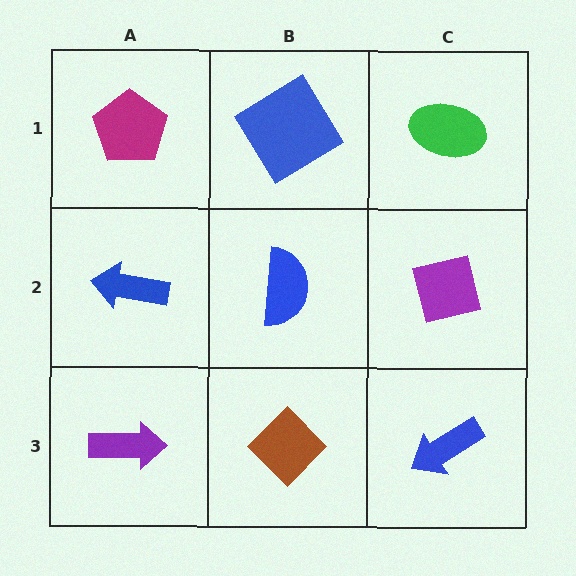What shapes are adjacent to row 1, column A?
A blue arrow (row 2, column A), a blue diamond (row 1, column B).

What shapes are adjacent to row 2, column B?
A blue diamond (row 1, column B), a brown diamond (row 3, column B), a blue arrow (row 2, column A), a purple square (row 2, column C).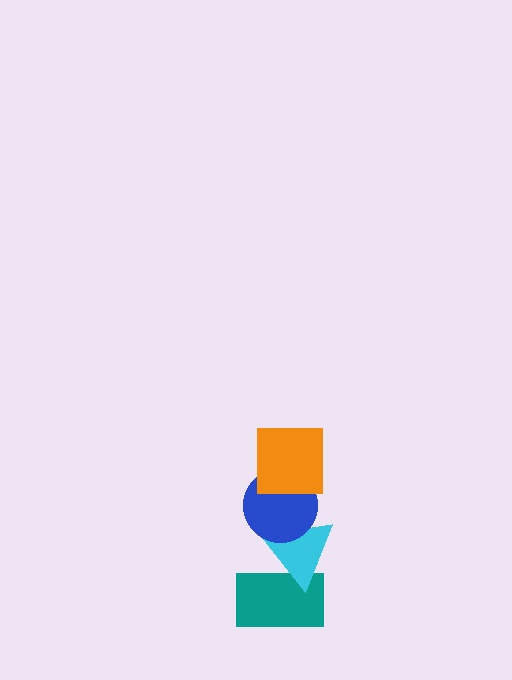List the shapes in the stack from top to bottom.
From top to bottom: the orange square, the blue circle, the cyan triangle, the teal rectangle.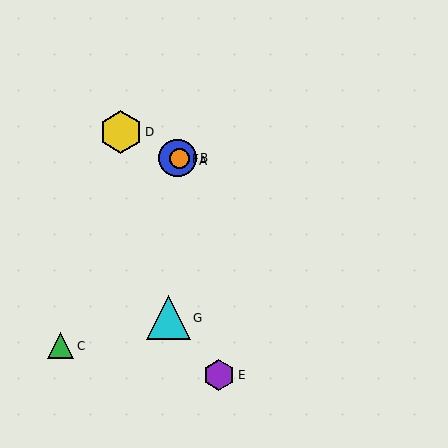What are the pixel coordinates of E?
Object E is at (219, 375).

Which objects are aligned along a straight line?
Objects A, B, D, F are aligned along a straight line.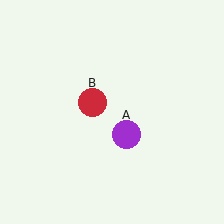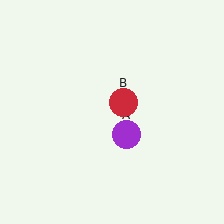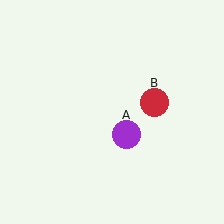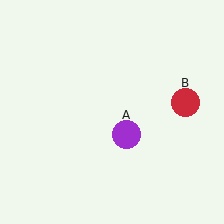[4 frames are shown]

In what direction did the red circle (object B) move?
The red circle (object B) moved right.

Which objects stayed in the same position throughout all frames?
Purple circle (object A) remained stationary.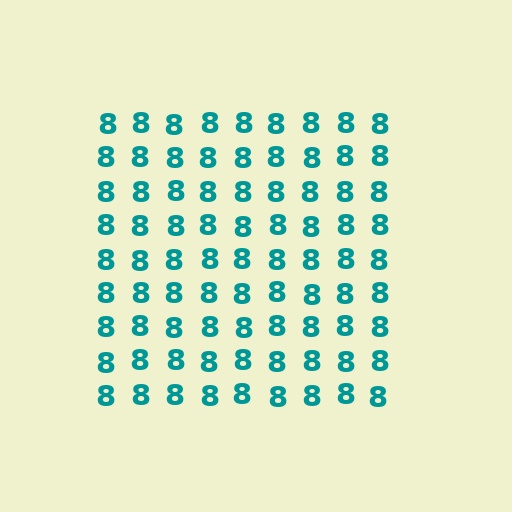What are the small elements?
The small elements are digit 8's.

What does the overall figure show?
The overall figure shows a square.